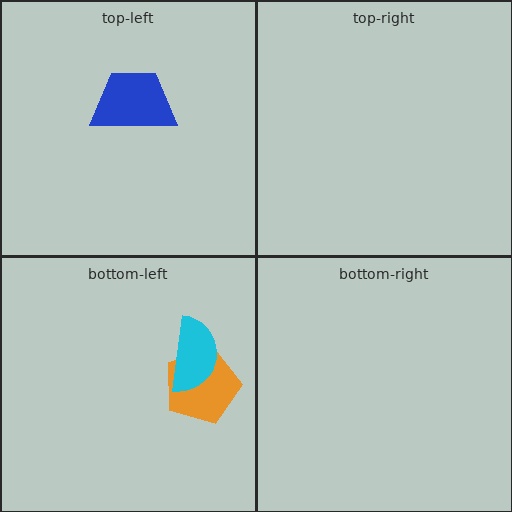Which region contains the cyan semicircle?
The bottom-left region.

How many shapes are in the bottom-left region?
2.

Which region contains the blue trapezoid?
The top-left region.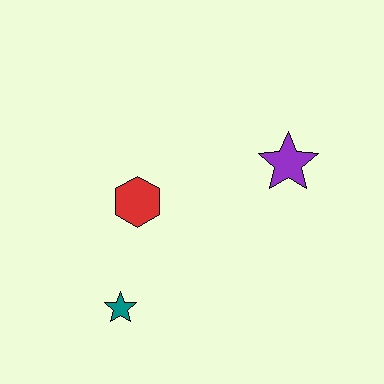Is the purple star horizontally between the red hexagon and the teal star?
No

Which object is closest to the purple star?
The red hexagon is closest to the purple star.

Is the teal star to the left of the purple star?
Yes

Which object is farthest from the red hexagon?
The purple star is farthest from the red hexagon.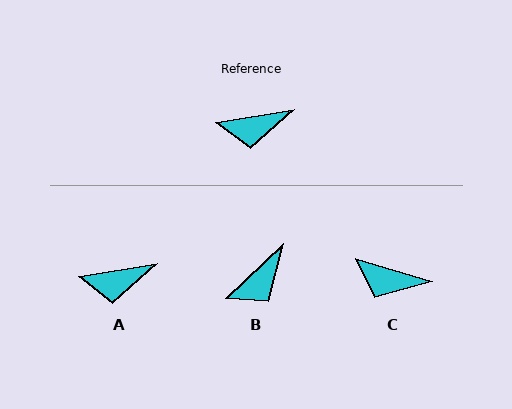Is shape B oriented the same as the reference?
No, it is off by about 34 degrees.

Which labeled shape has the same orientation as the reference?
A.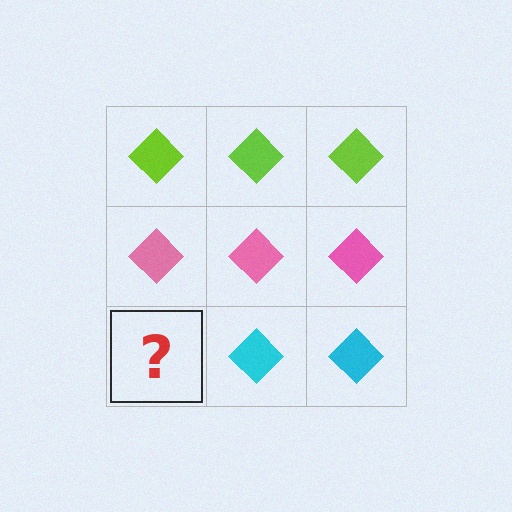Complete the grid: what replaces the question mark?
The question mark should be replaced with a cyan diamond.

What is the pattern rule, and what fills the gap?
The rule is that each row has a consistent color. The gap should be filled with a cyan diamond.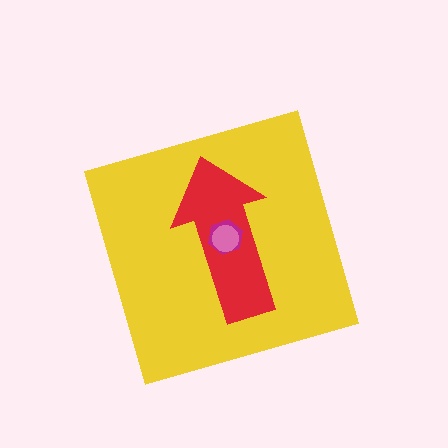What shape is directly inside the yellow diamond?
The red arrow.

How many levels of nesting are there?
4.